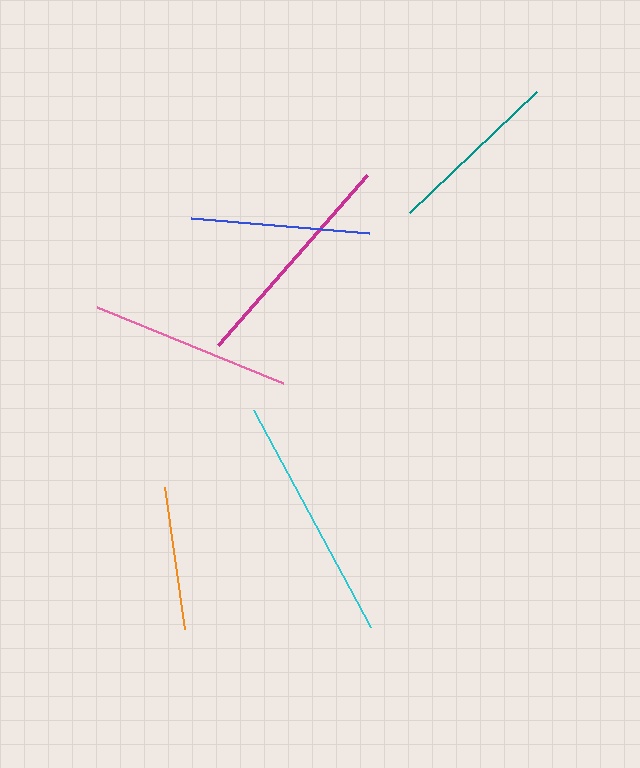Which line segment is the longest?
The cyan line is the longest at approximately 246 pixels.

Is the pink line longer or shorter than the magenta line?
The magenta line is longer than the pink line.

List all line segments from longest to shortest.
From longest to shortest: cyan, magenta, pink, blue, teal, orange.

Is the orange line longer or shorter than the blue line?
The blue line is longer than the orange line.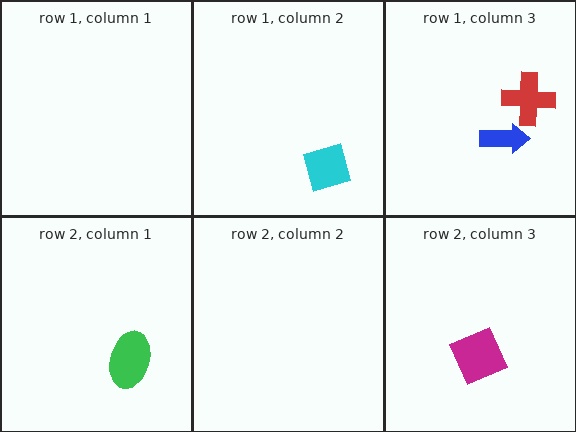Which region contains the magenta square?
The row 2, column 3 region.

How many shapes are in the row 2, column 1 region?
1.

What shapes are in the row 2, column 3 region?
The magenta square.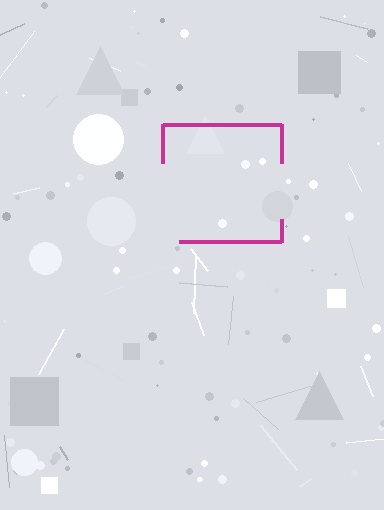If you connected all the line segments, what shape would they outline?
They would outline a square.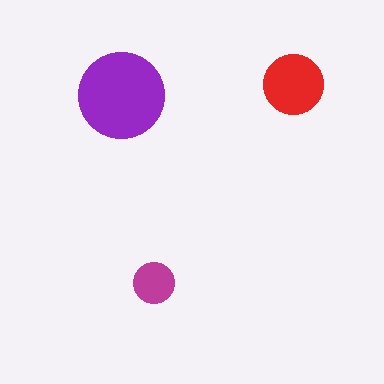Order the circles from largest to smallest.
the purple one, the red one, the magenta one.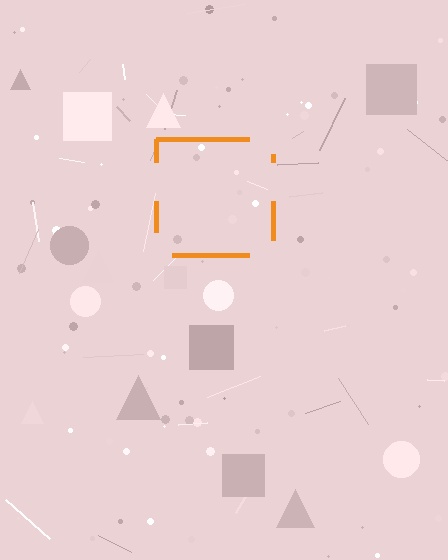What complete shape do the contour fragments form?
The contour fragments form a square.